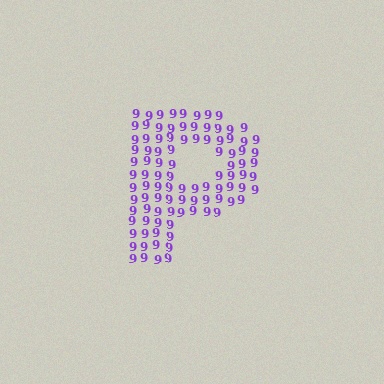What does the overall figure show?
The overall figure shows the letter P.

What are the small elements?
The small elements are digit 9's.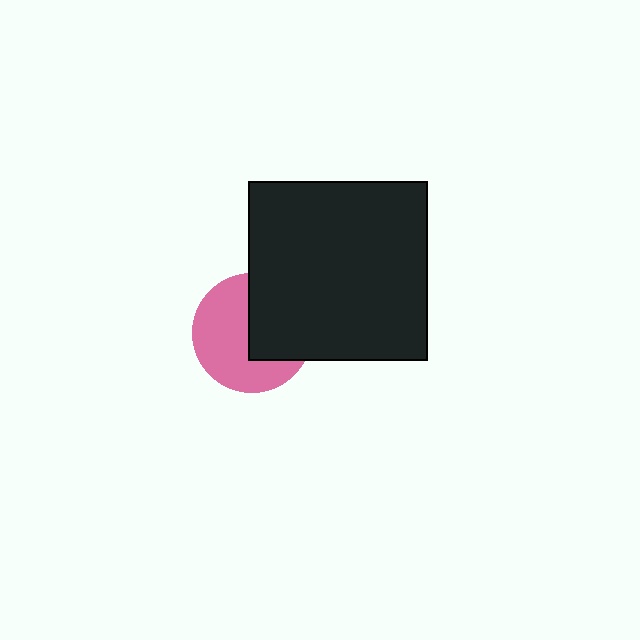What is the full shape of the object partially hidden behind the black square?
The partially hidden object is a pink circle.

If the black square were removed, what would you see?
You would see the complete pink circle.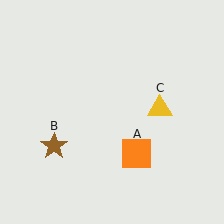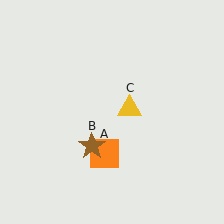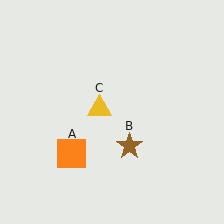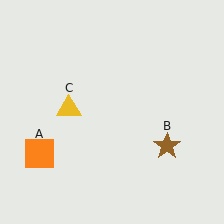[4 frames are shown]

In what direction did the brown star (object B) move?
The brown star (object B) moved right.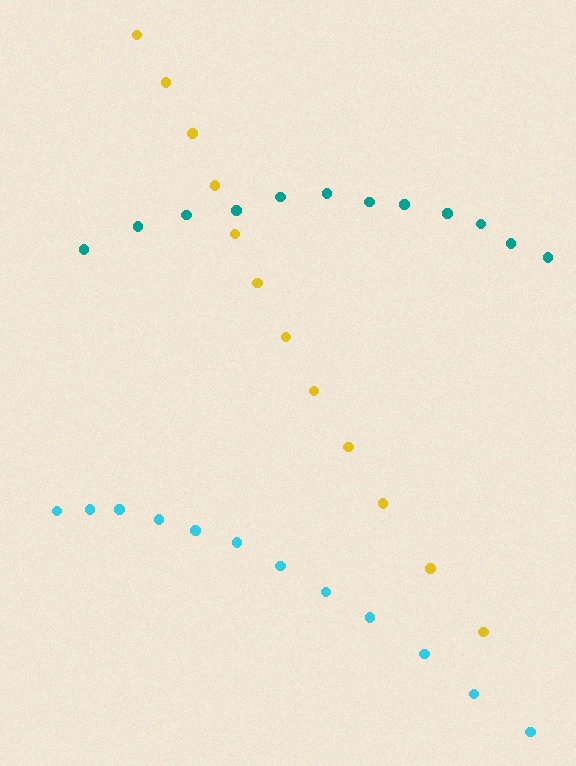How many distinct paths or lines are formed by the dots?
There are 3 distinct paths.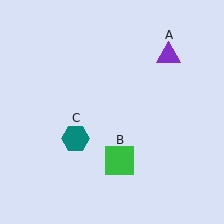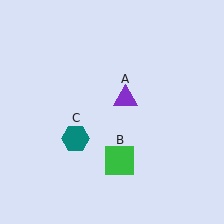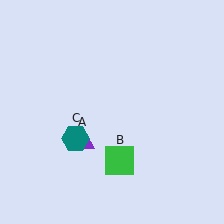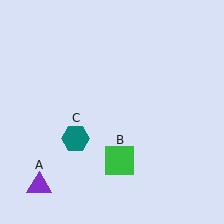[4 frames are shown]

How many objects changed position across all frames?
1 object changed position: purple triangle (object A).